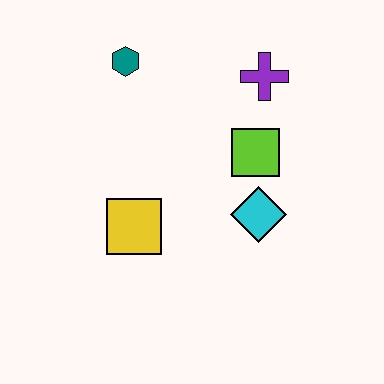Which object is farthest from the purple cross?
The yellow square is farthest from the purple cross.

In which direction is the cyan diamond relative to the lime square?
The cyan diamond is below the lime square.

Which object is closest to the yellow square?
The cyan diamond is closest to the yellow square.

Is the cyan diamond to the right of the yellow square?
Yes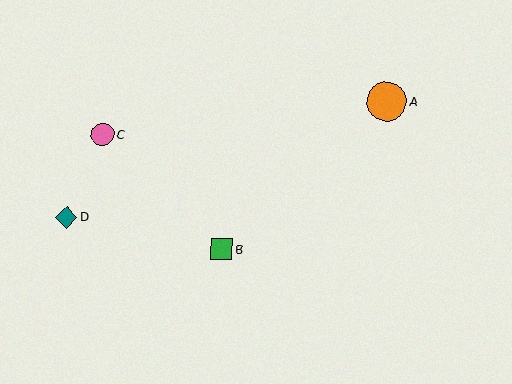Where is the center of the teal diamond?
The center of the teal diamond is at (66, 217).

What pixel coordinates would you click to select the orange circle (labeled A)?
Click at (387, 101) to select the orange circle A.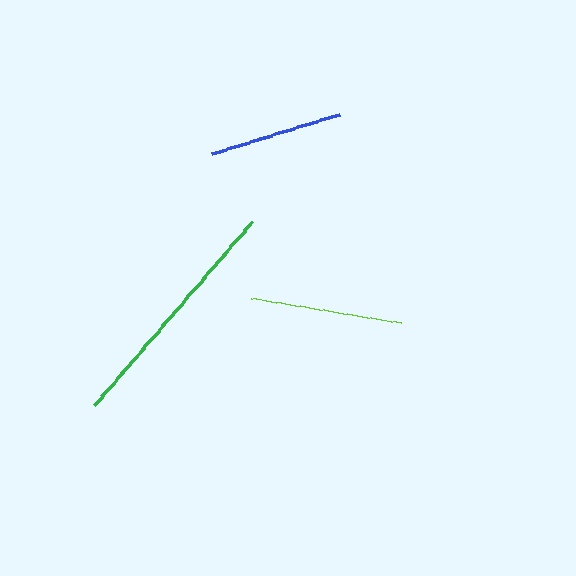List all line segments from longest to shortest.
From longest to shortest: green, lime, blue.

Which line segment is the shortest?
The blue line is the shortest at approximately 134 pixels.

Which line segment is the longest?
The green line is the longest at approximately 242 pixels.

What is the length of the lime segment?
The lime segment is approximately 150 pixels long.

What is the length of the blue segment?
The blue segment is approximately 134 pixels long.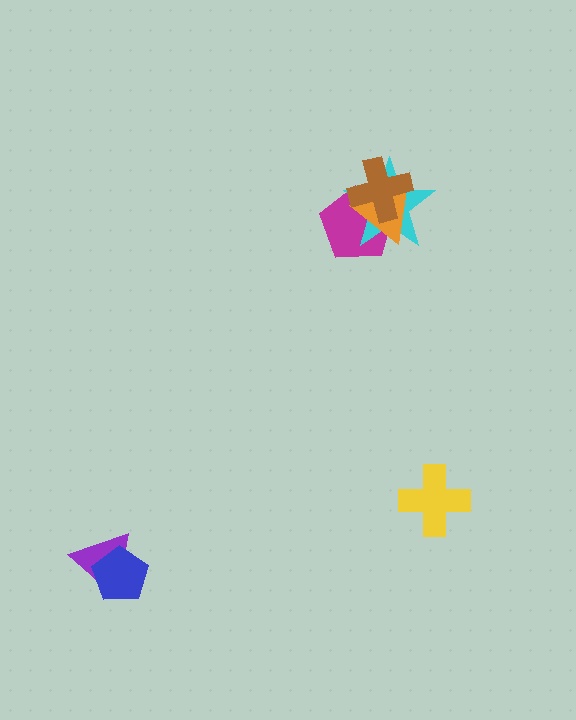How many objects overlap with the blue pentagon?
1 object overlaps with the blue pentagon.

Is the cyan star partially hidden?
Yes, it is partially covered by another shape.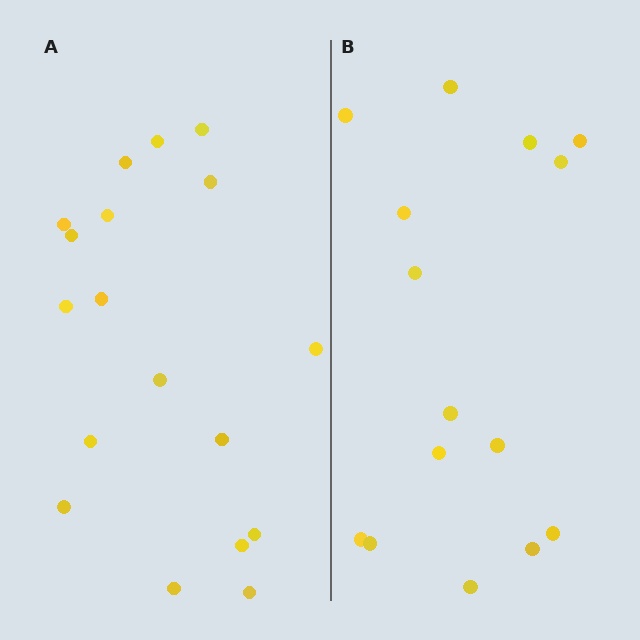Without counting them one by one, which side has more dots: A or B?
Region A (the left region) has more dots.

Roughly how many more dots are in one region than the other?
Region A has just a few more — roughly 2 or 3 more dots than region B.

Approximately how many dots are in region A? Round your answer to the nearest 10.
About 20 dots. (The exact count is 18, which rounds to 20.)